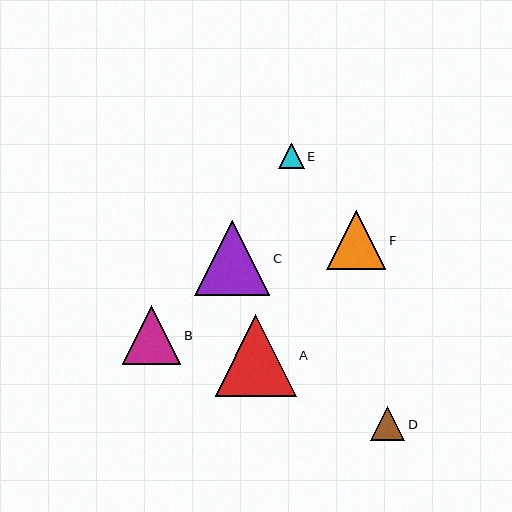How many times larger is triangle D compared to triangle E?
Triangle D is approximately 1.3 times the size of triangle E.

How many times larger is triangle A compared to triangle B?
Triangle A is approximately 1.4 times the size of triangle B.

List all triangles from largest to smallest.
From largest to smallest: A, C, F, B, D, E.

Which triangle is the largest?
Triangle A is the largest with a size of approximately 81 pixels.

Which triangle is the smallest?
Triangle E is the smallest with a size of approximately 25 pixels.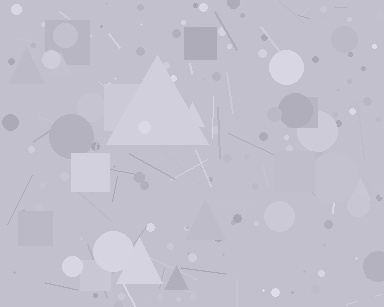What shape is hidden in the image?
A triangle is hidden in the image.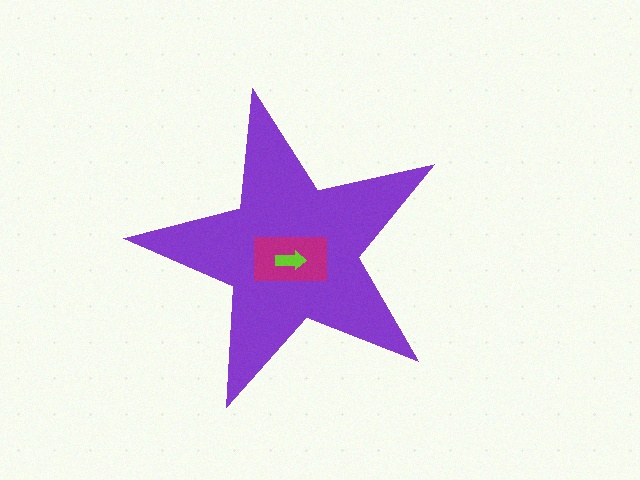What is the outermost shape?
The purple star.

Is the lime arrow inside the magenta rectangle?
Yes.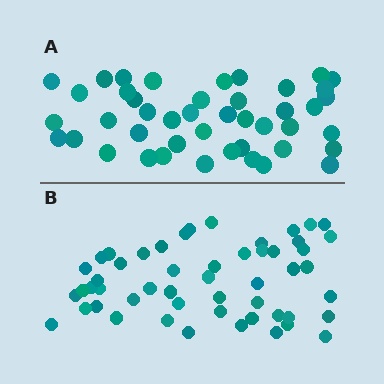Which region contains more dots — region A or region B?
Region B (the bottom region) has more dots.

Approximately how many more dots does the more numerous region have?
Region B has roughly 8 or so more dots than region A.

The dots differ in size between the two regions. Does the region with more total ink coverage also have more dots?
No. Region A has more total ink coverage because its dots are larger, but region B actually contains more individual dots. Total area can be misleading — the number of items is what matters here.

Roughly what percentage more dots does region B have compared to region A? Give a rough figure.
About 20% more.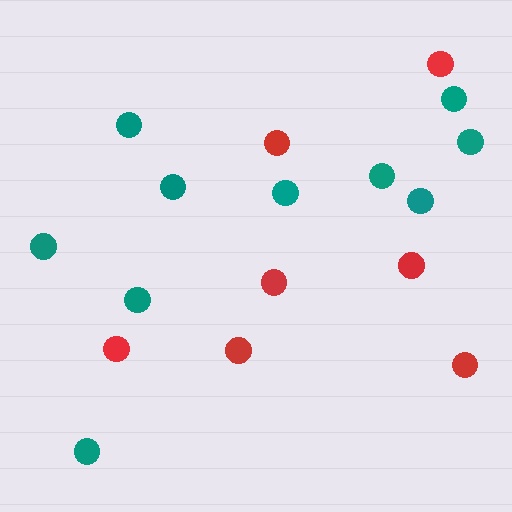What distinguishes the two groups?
There are 2 groups: one group of teal circles (10) and one group of red circles (7).